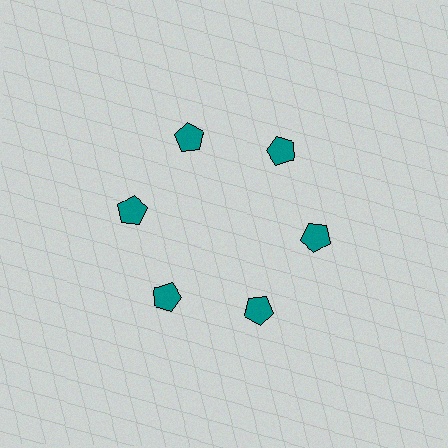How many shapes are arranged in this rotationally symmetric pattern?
There are 6 shapes, arranged in 6 groups of 1.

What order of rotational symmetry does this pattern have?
This pattern has 6-fold rotational symmetry.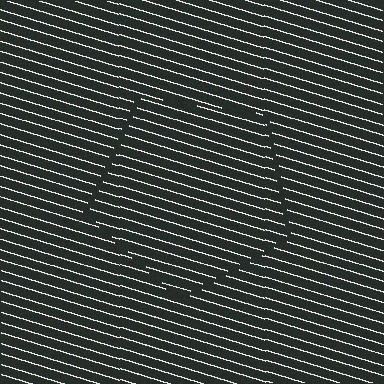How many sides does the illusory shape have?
5 sides — the line-ends trace a pentagon.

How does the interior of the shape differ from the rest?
The interior of the shape contains the same grating, shifted by half a period — the contour is defined by the phase discontinuity where line-ends from the inner and outer gratings abut.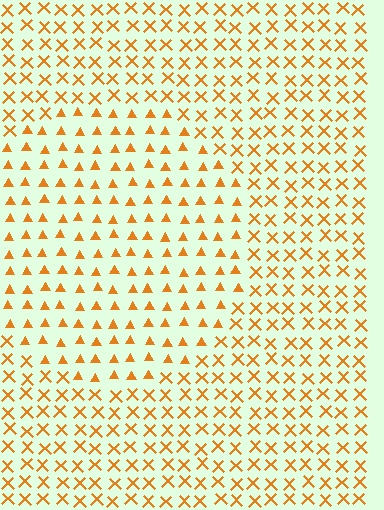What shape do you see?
I see a circle.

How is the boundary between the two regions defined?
The boundary is defined by a change in element shape: triangles inside vs. X marks outside. All elements share the same color and spacing.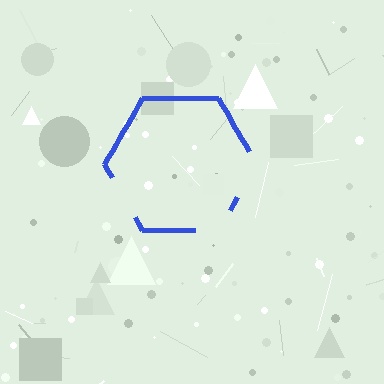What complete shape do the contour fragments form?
The contour fragments form a hexagon.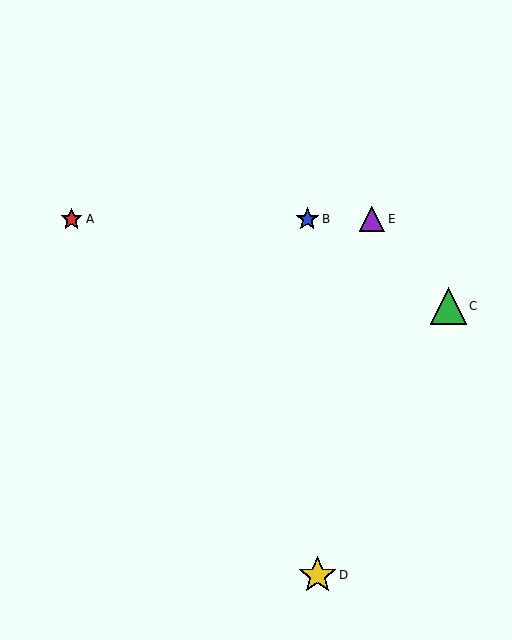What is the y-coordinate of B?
Object B is at y≈219.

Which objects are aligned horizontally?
Objects A, B, E are aligned horizontally.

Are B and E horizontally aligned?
Yes, both are at y≈219.